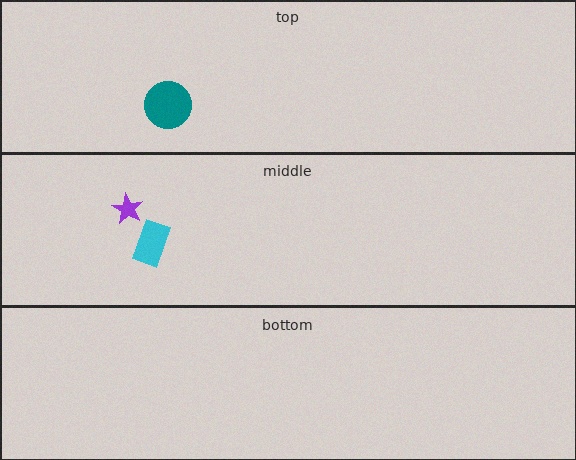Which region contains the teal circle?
The top region.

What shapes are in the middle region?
The purple star, the cyan rectangle.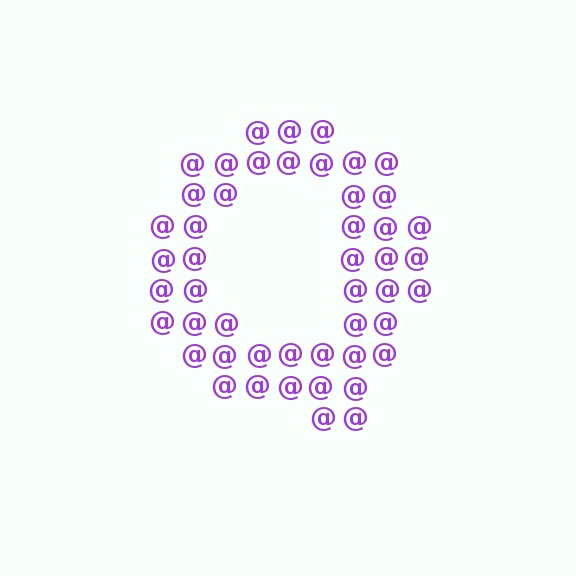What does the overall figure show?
The overall figure shows the letter Q.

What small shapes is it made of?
It is made of small at signs.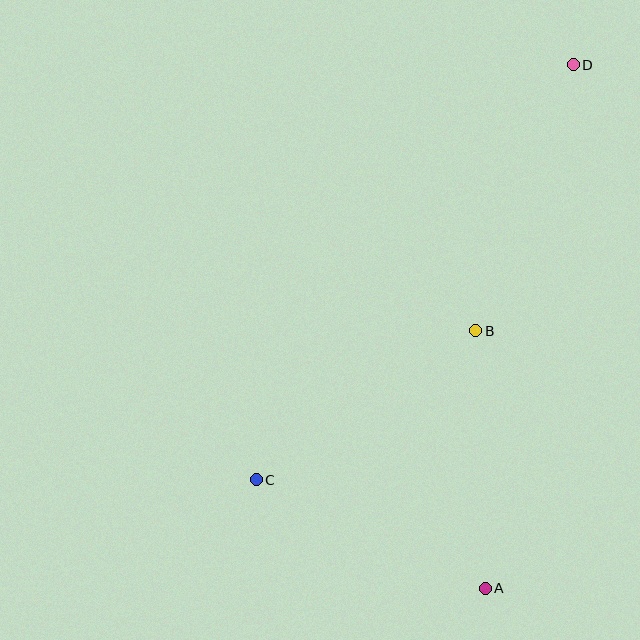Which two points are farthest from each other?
Points A and D are farthest from each other.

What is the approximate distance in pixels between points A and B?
The distance between A and B is approximately 258 pixels.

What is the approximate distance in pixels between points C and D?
The distance between C and D is approximately 522 pixels.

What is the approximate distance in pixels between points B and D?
The distance between B and D is approximately 283 pixels.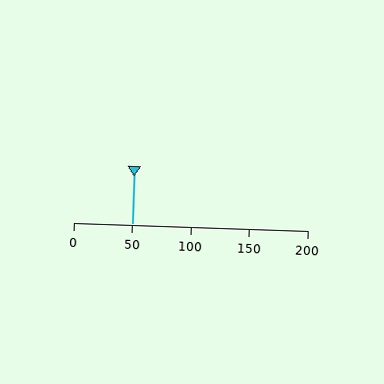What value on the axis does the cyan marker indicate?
The marker indicates approximately 50.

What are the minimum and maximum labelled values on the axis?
The axis runs from 0 to 200.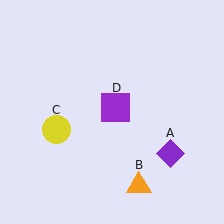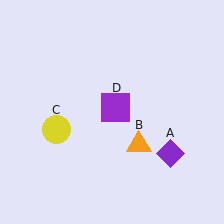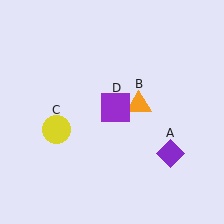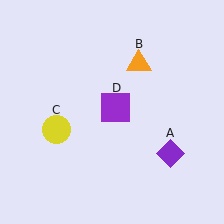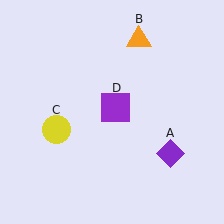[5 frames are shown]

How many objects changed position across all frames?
1 object changed position: orange triangle (object B).